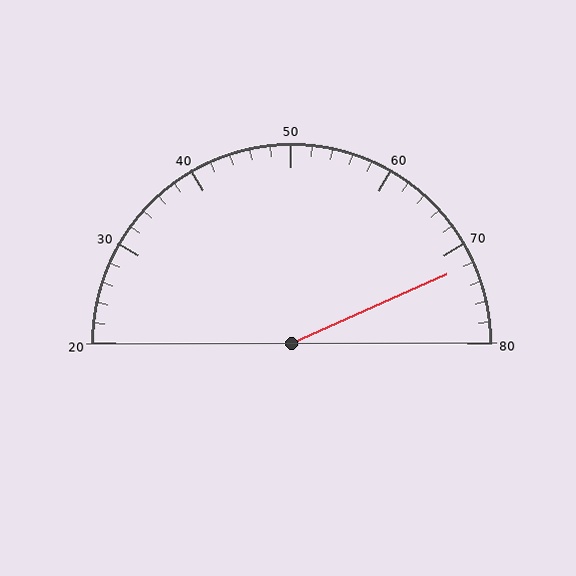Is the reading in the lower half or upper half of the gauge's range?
The reading is in the upper half of the range (20 to 80).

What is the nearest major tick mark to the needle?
The nearest major tick mark is 70.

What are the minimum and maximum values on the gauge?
The gauge ranges from 20 to 80.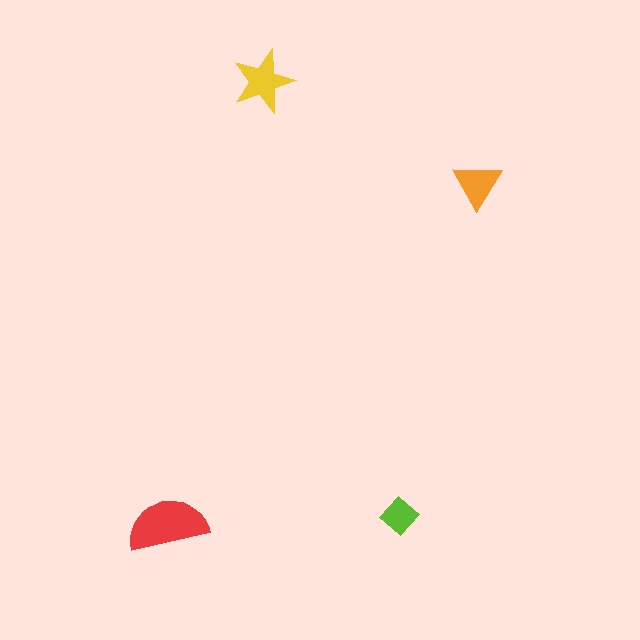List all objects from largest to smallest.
The red semicircle, the yellow star, the orange triangle, the lime diamond.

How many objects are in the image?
There are 4 objects in the image.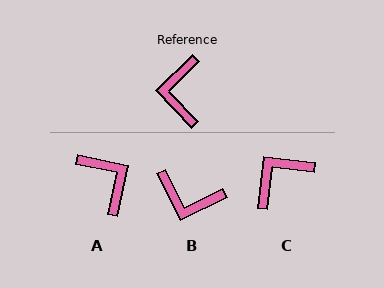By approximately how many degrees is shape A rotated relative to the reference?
Approximately 146 degrees clockwise.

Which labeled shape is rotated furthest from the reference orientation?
A, about 146 degrees away.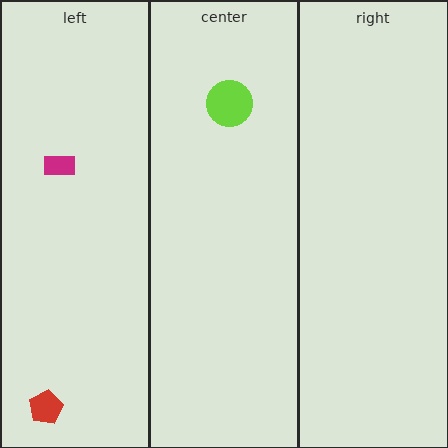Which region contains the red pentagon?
The left region.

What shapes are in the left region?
The red pentagon, the magenta rectangle.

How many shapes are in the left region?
2.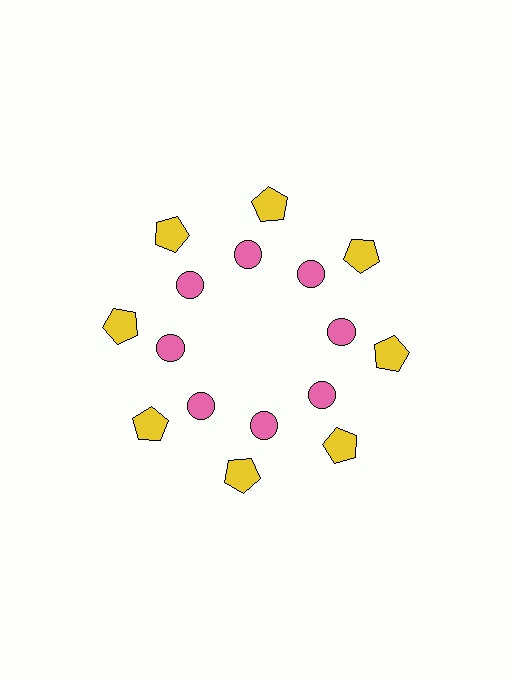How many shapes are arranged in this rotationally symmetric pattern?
There are 16 shapes, arranged in 8 groups of 2.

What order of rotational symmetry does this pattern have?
This pattern has 8-fold rotational symmetry.